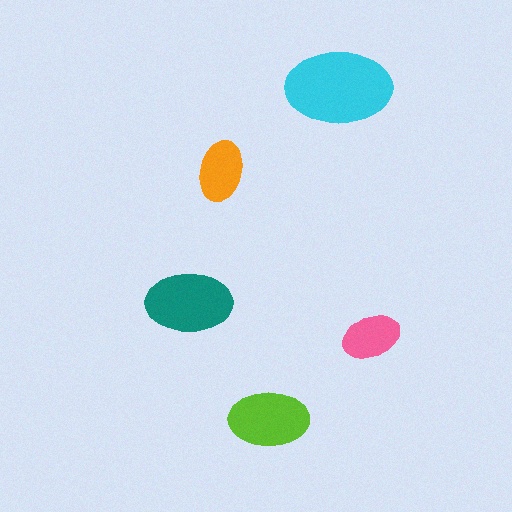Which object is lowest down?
The lime ellipse is bottommost.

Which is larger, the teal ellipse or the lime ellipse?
The teal one.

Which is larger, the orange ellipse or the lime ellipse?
The lime one.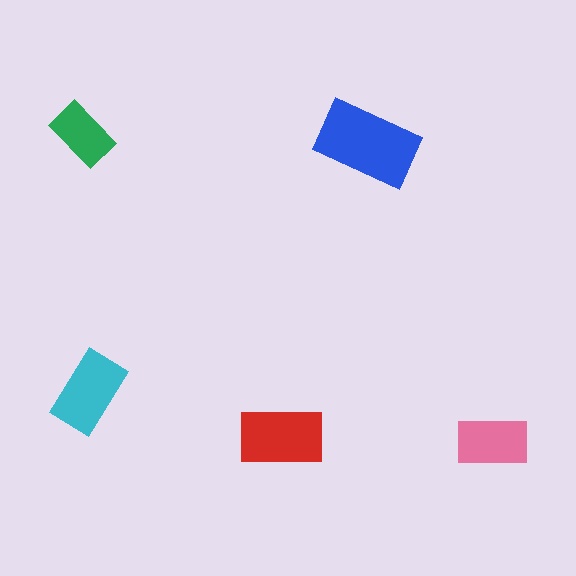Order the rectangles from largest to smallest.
the blue one, the red one, the cyan one, the pink one, the green one.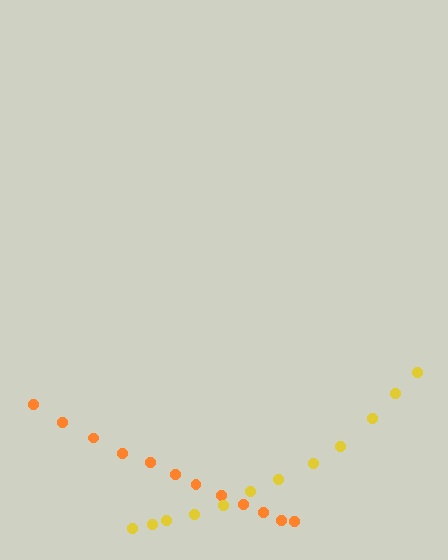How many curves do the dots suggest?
There are 2 distinct paths.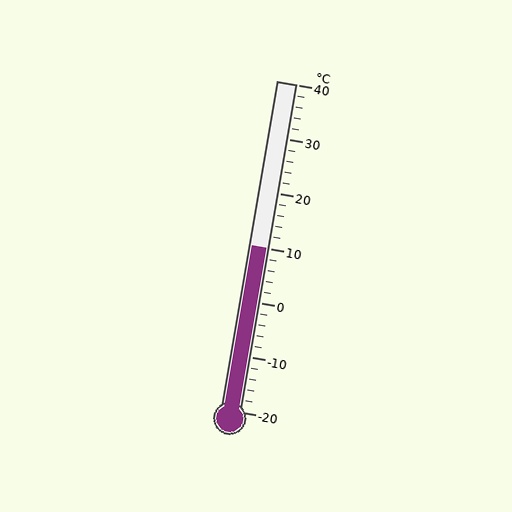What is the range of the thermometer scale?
The thermometer scale ranges from -20°C to 40°C.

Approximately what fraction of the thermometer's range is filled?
The thermometer is filled to approximately 50% of its range.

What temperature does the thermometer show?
The thermometer shows approximately 10°C.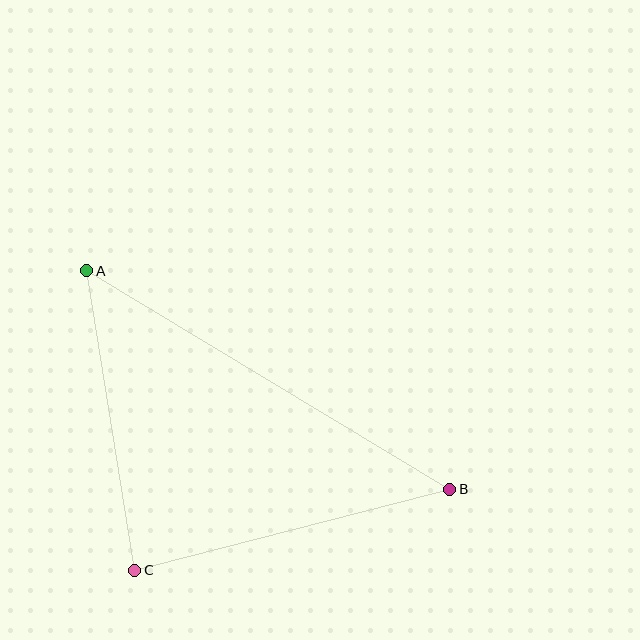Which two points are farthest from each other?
Points A and B are farthest from each other.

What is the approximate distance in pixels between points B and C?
The distance between B and C is approximately 325 pixels.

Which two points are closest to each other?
Points A and C are closest to each other.